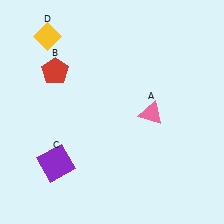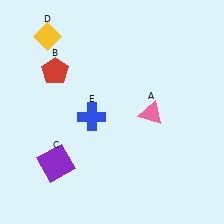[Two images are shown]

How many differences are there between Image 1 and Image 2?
There is 1 difference between the two images.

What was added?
A blue cross (E) was added in Image 2.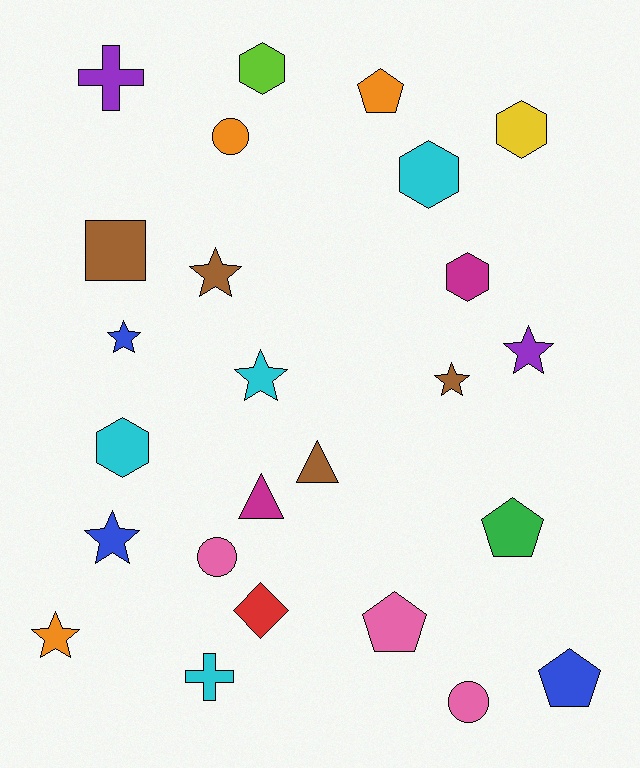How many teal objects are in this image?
There are no teal objects.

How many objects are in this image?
There are 25 objects.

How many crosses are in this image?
There are 2 crosses.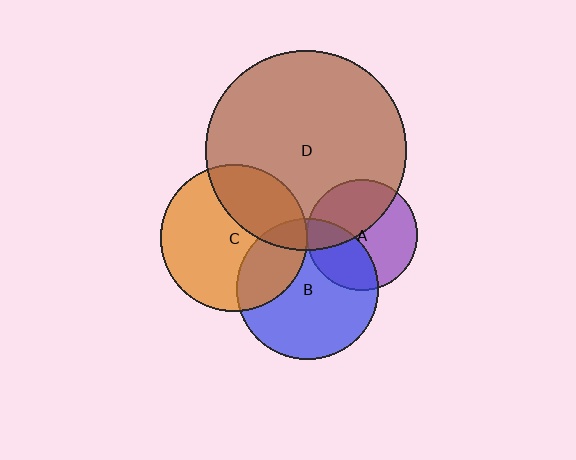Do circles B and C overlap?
Yes.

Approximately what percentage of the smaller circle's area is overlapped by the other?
Approximately 30%.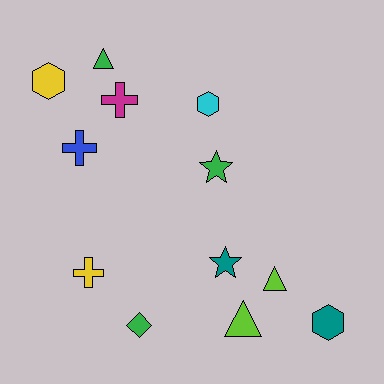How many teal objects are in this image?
There are 2 teal objects.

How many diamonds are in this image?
There is 1 diamond.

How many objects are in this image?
There are 12 objects.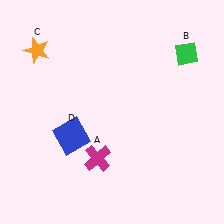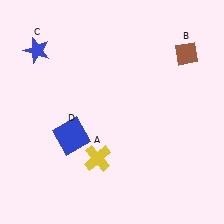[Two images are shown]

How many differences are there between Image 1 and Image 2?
There are 3 differences between the two images.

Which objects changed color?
A changed from magenta to yellow. B changed from green to brown. C changed from orange to blue.